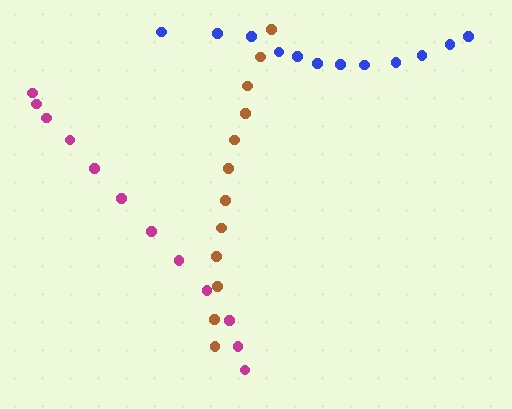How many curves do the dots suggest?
There are 3 distinct paths.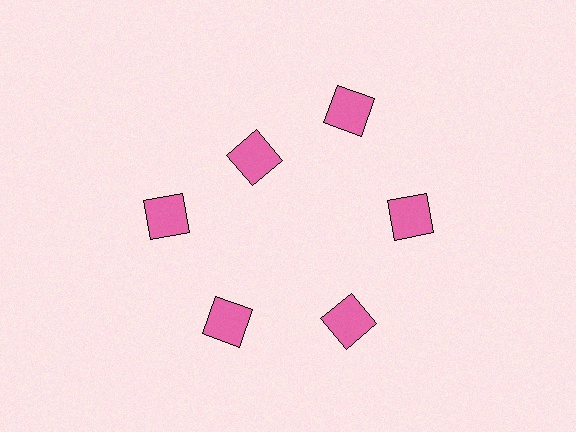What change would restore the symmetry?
The symmetry would be restored by moving it outward, back onto the ring so that all 6 squares sit at equal angles and equal distance from the center.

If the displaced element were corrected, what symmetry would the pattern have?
It would have 6-fold rotational symmetry — the pattern would map onto itself every 60 degrees.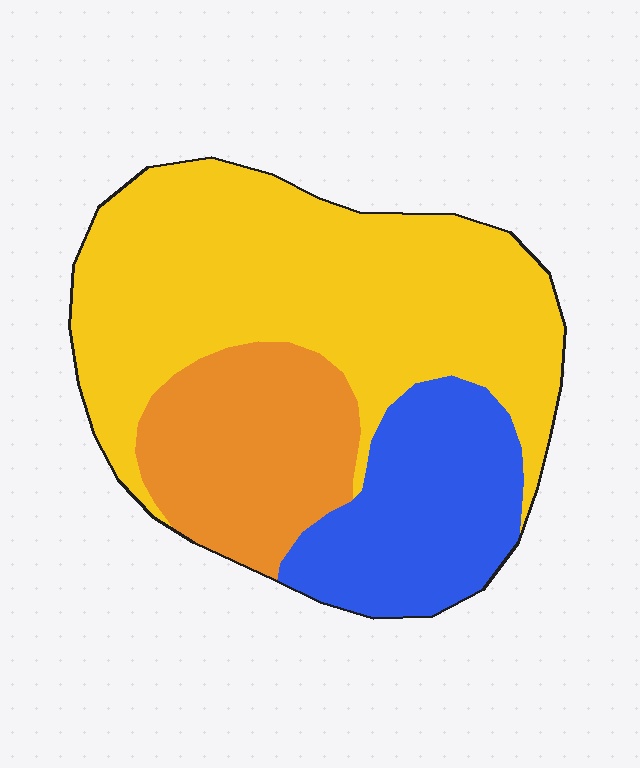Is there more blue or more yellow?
Yellow.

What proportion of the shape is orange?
Orange covers 22% of the shape.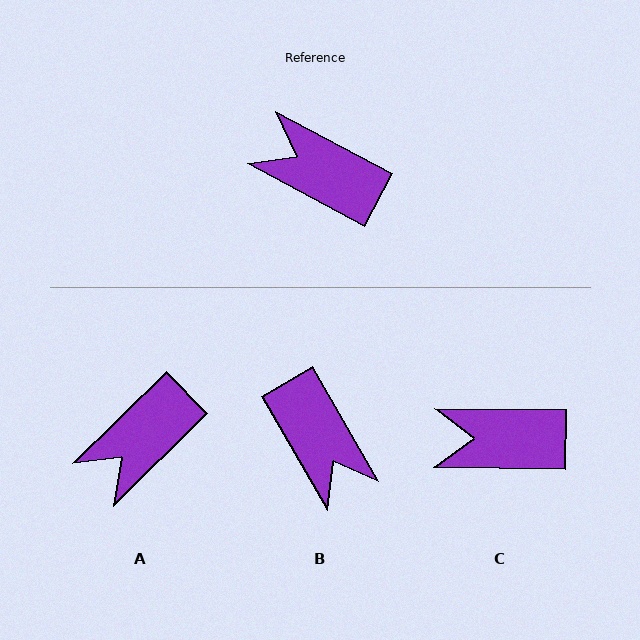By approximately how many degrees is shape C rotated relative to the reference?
Approximately 28 degrees counter-clockwise.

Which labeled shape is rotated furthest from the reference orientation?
B, about 148 degrees away.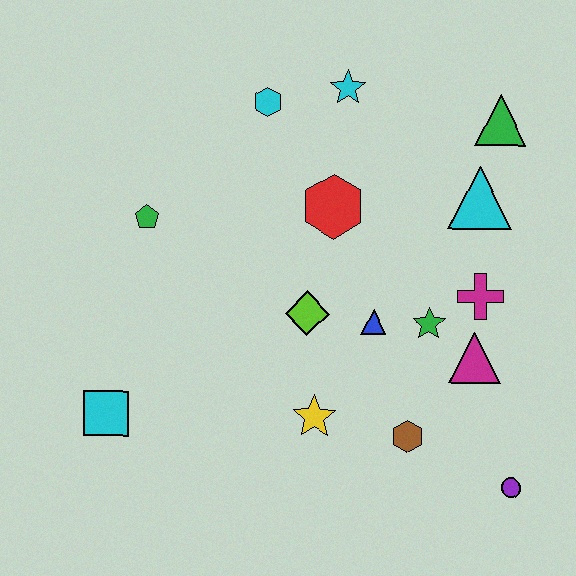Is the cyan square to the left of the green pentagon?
Yes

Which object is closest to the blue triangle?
The green star is closest to the blue triangle.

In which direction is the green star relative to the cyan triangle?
The green star is below the cyan triangle.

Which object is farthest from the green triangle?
The cyan square is farthest from the green triangle.